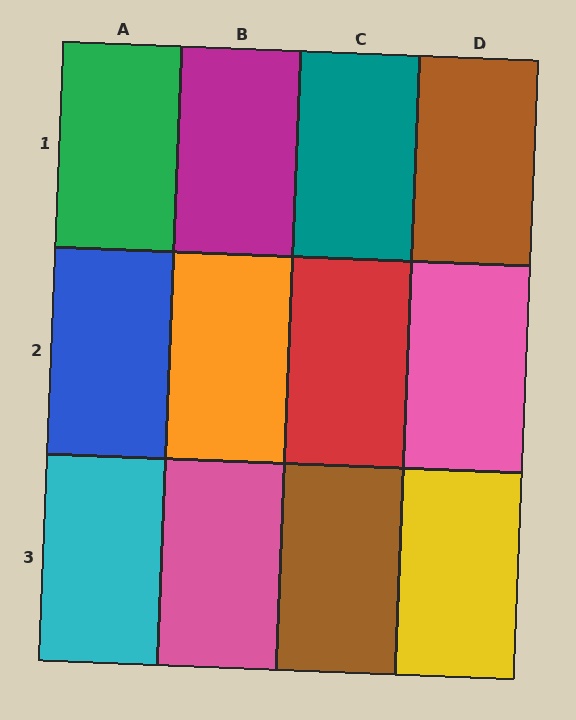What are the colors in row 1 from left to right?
Green, magenta, teal, brown.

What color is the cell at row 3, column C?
Brown.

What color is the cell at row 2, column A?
Blue.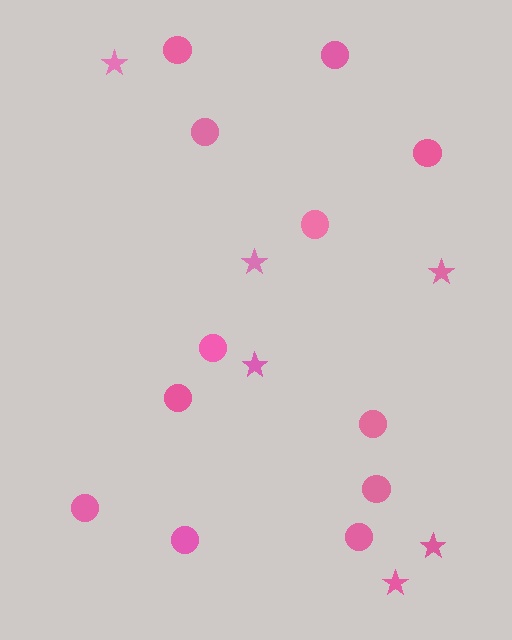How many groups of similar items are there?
There are 2 groups: one group of circles (12) and one group of stars (6).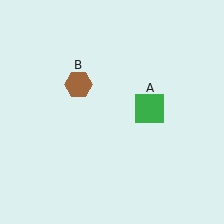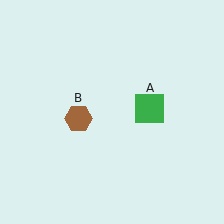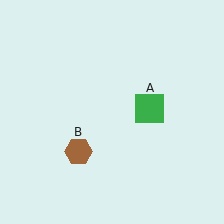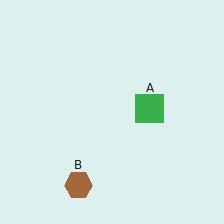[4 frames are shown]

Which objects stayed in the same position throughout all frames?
Green square (object A) remained stationary.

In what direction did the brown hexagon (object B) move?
The brown hexagon (object B) moved down.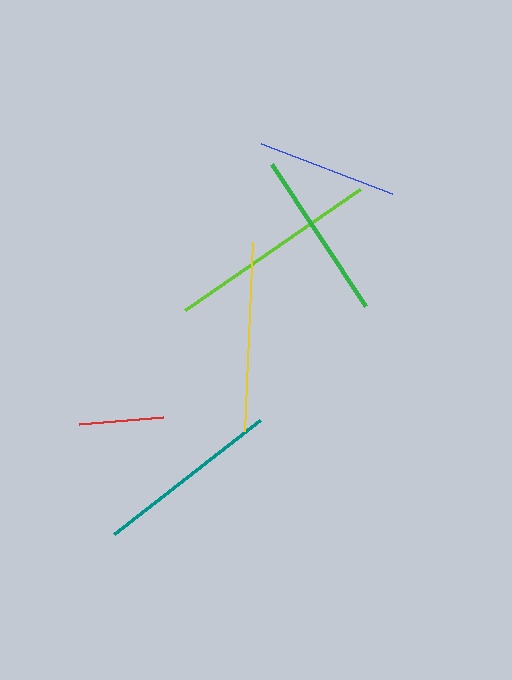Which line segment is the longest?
The lime line is the longest at approximately 213 pixels.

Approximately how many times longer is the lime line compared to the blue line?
The lime line is approximately 1.5 times the length of the blue line.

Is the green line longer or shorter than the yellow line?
The yellow line is longer than the green line.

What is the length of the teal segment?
The teal segment is approximately 186 pixels long.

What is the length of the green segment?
The green segment is approximately 171 pixels long.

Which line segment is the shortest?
The red line is the shortest at approximately 84 pixels.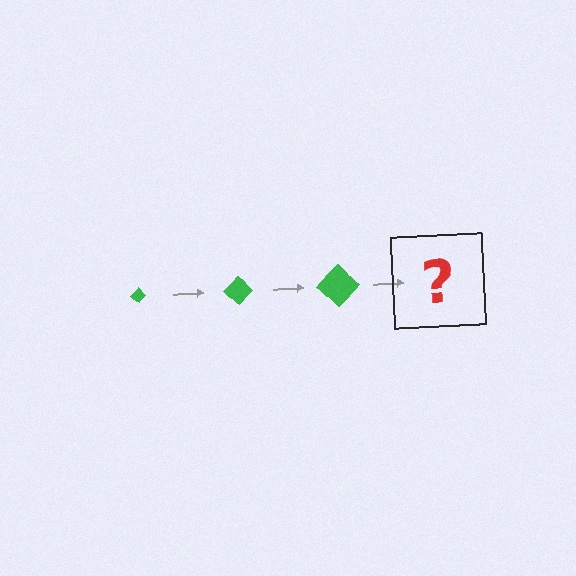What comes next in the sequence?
The next element should be a green diamond, larger than the previous one.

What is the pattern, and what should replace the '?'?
The pattern is that the diamond gets progressively larger each step. The '?' should be a green diamond, larger than the previous one.